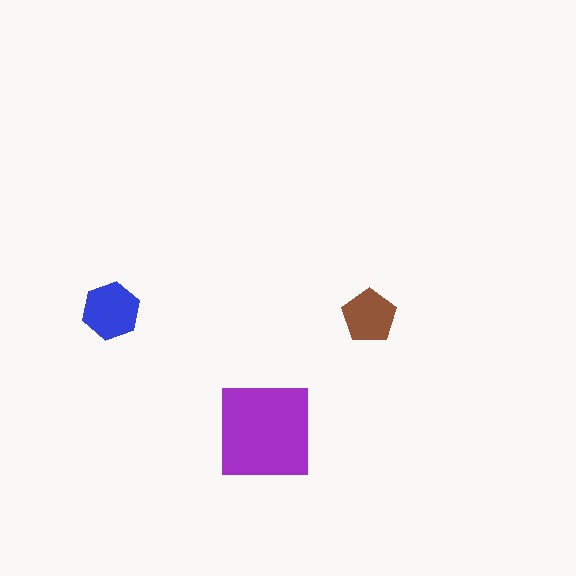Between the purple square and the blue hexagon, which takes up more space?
The purple square.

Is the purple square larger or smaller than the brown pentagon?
Larger.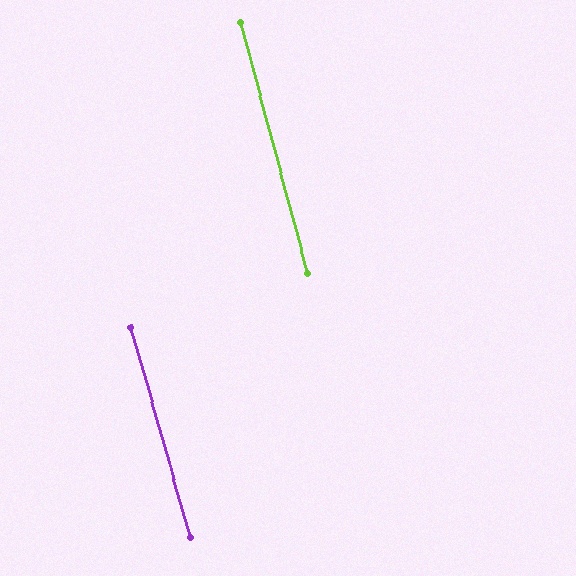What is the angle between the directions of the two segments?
Approximately 1 degree.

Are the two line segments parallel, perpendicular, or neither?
Parallel — their directions differ by only 0.6°.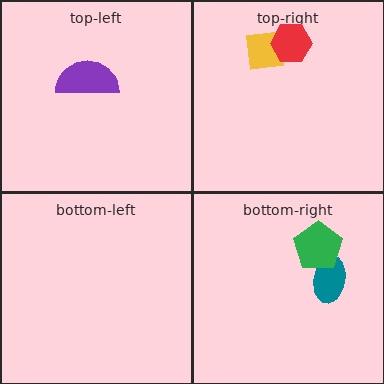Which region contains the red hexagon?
The top-right region.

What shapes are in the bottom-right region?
The teal ellipse, the green pentagon.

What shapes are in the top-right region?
The yellow square, the red hexagon.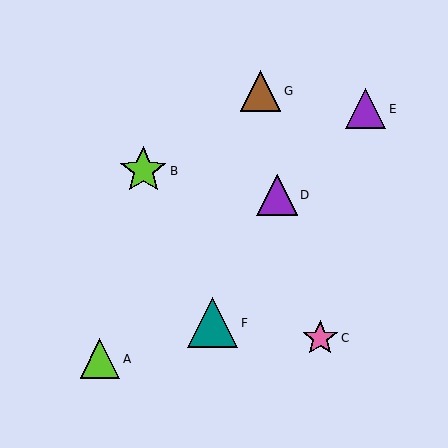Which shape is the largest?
The teal triangle (labeled F) is the largest.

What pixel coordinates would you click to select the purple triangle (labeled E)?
Click at (366, 109) to select the purple triangle E.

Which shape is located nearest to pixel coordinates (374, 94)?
The purple triangle (labeled E) at (366, 109) is nearest to that location.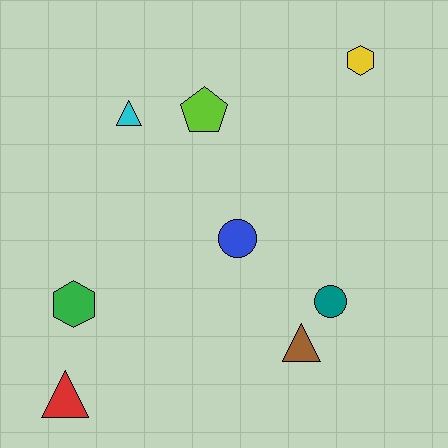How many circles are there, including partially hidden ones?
There are 2 circles.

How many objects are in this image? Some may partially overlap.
There are 8 objects.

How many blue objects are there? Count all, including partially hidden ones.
There is 1 blue object.